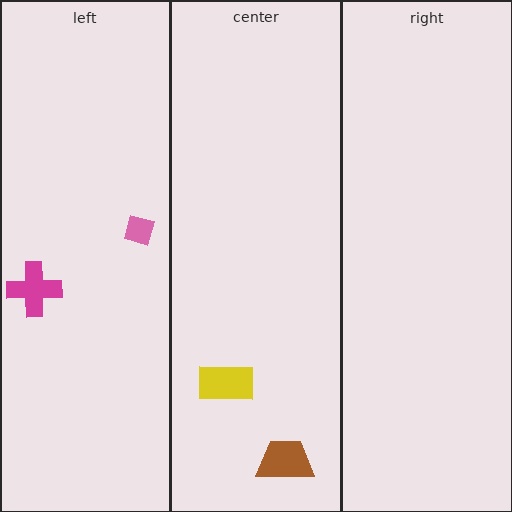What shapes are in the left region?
The magenta cross, the pink diamond.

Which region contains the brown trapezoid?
The center region.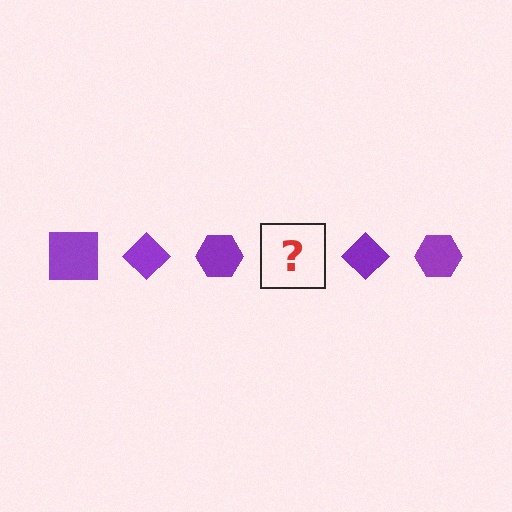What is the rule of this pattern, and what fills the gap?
The rule is that the pattern cycles through square, diamond, hexagon shapes in purple. The gap should be filled with a purple square.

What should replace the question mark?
The question mark should be replaced with a purple square.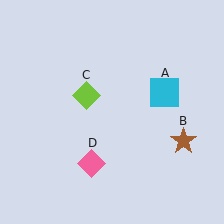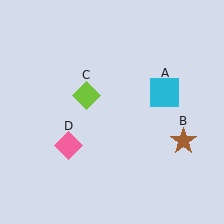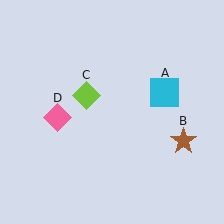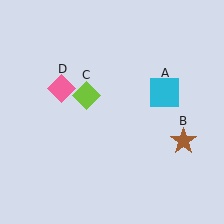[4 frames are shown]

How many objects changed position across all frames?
1 object changed position: pink diamond (object D).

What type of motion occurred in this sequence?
The pink diamond (object D) rotated clockwise around the center of the scene.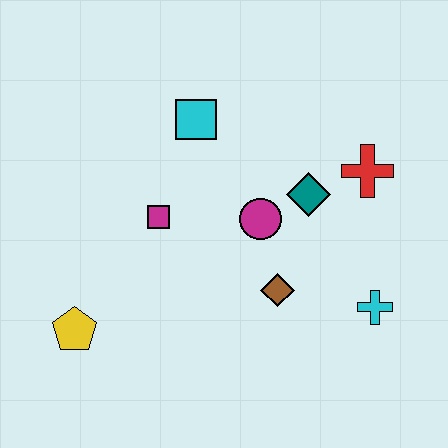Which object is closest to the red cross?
The teal diamond is closest to the red cross.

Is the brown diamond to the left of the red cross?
Yes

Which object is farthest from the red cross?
The yellow pentagon is farthest from the red cross.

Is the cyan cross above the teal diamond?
No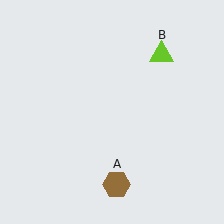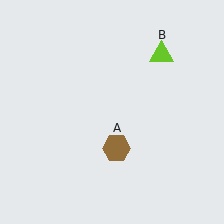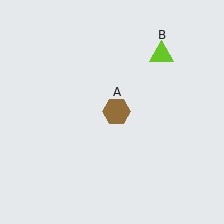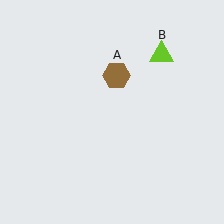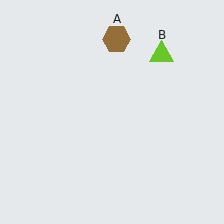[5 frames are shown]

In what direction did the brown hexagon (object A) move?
The brown hexagon (object A) moved up.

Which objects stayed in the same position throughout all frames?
Lime triangle (object B) remained stationary.